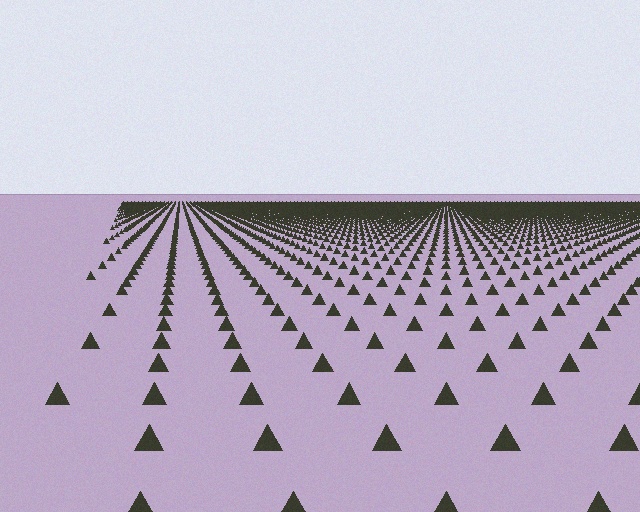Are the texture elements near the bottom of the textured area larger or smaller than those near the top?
Larger. Near the bottom, elements are closer to the viewer and appear at a bigger on-screen size.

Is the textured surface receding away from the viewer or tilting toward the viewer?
The surface is receding away from the viewer. Texture elements get smaller and denser toward the top.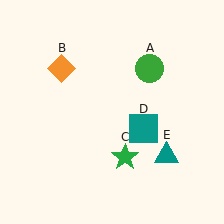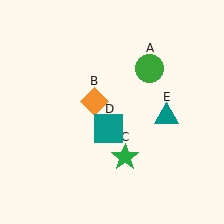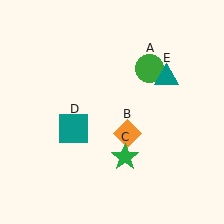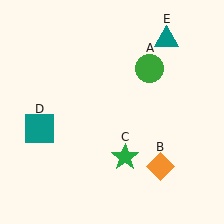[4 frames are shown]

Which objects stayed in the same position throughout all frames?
Green circle (object A) and green star (object C) remained stationary.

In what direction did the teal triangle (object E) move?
The teal triangle (object E) moved up.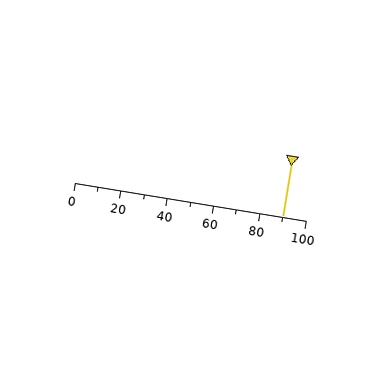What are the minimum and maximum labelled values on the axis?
The axis runs from 0 to 100.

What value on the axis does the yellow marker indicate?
The marker indicates approximately 90.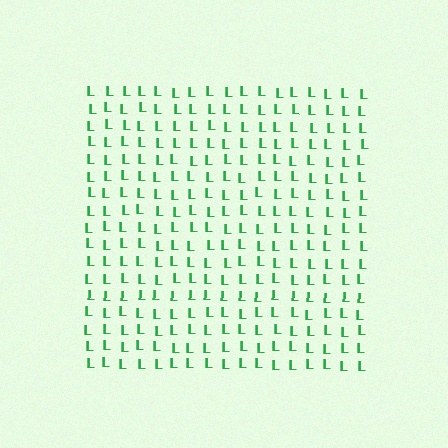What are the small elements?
The small elements are letter L's.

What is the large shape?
The large shape is a square.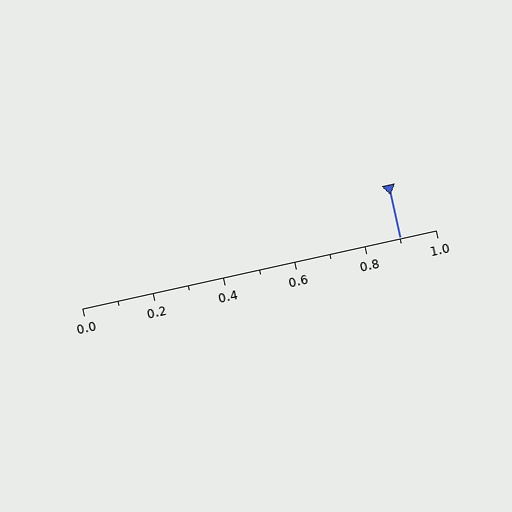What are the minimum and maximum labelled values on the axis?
The axis runs from 0.0 to 1.0.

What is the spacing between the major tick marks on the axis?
The major ticks are spaced 0.2 apart.